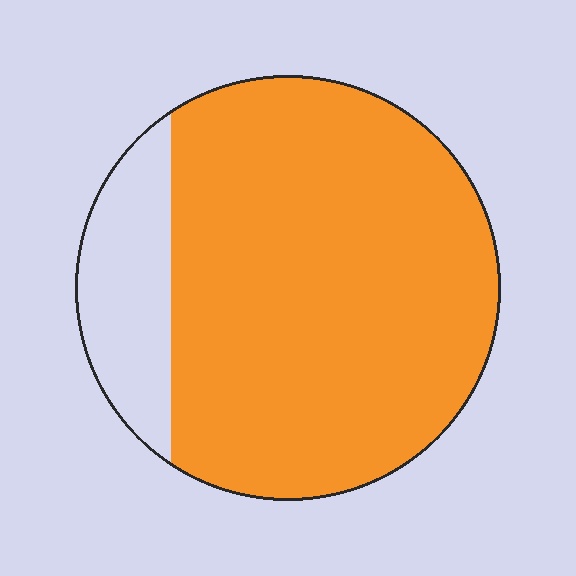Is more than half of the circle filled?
Yes.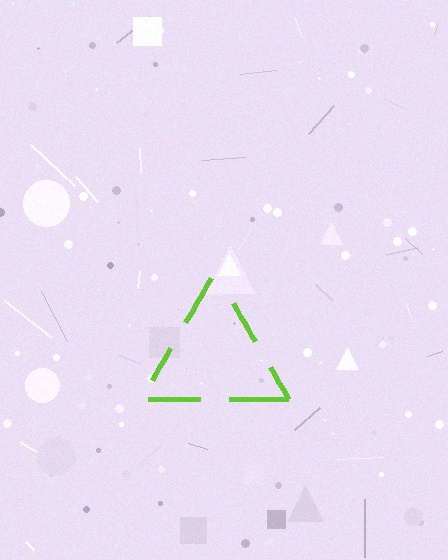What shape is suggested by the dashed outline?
The dashed outline suggests a triangle.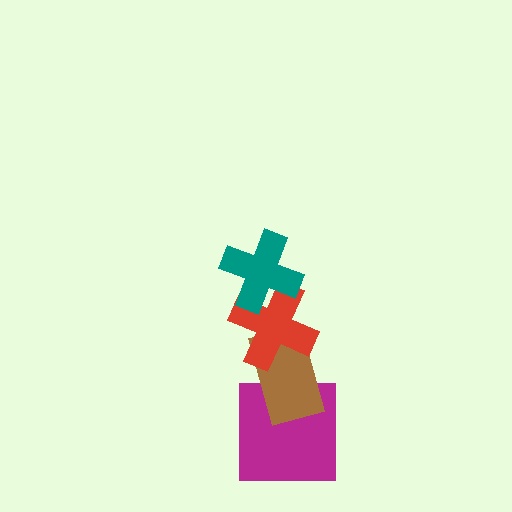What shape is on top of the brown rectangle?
The red cross is on top of the brown rectangle.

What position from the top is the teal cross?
The teal cross is 1st from the top.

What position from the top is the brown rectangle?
The brown rectangle is 3rd from the top.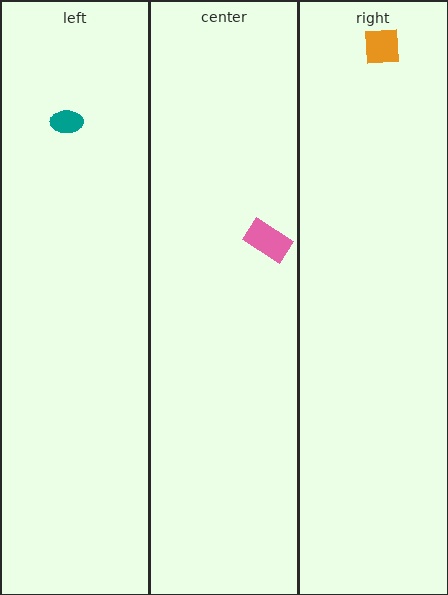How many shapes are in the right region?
1.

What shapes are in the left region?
The teal ellipse.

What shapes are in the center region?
The pink rectangle.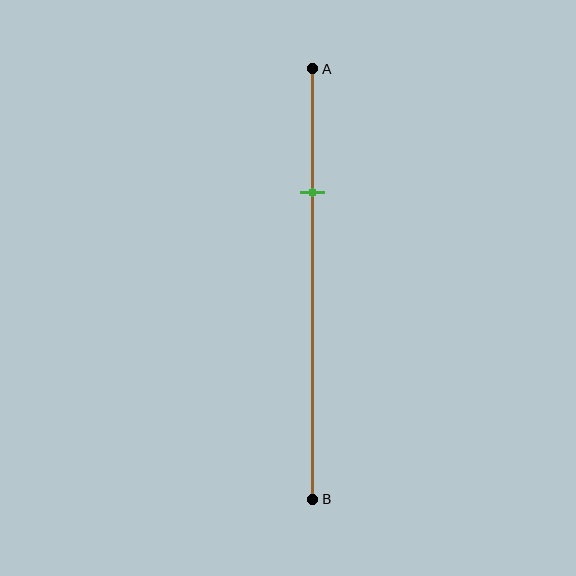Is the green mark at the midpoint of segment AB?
No, the mark is at about 30% from A, not at the 50% midpoint.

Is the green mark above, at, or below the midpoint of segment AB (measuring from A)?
The green mark is above the midpoint of segment AB.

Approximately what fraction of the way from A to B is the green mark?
The green mark is approximately 30% of the way from A to B.